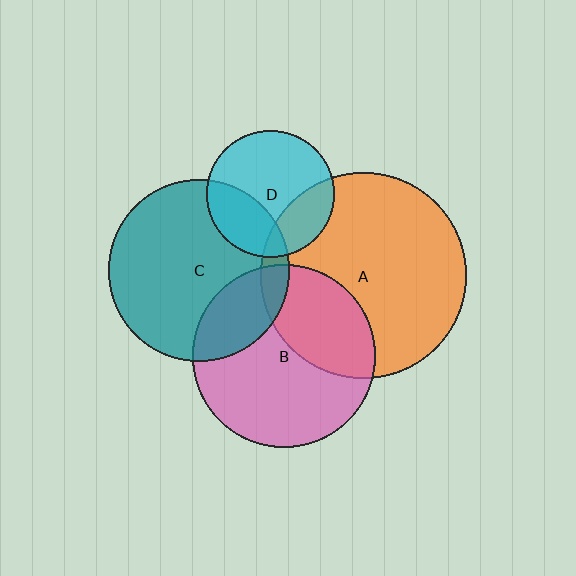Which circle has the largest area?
Circle A (orange).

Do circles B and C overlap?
Yes.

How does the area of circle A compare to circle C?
Approximately 1.3 times.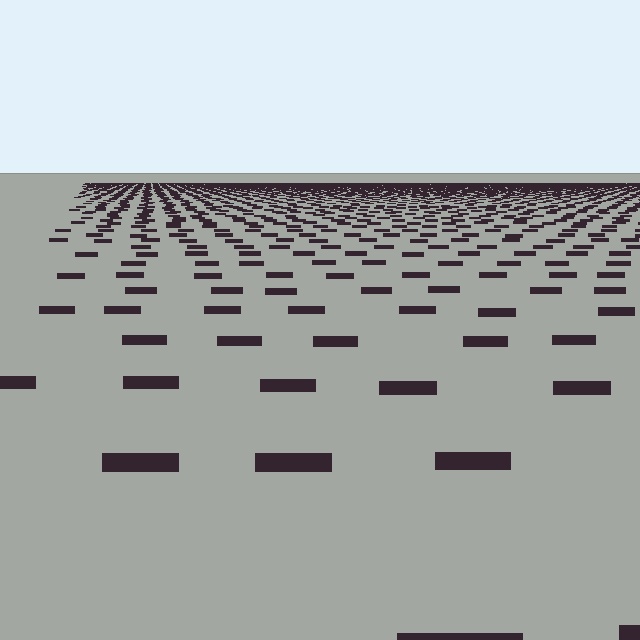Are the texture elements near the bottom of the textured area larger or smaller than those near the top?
Larger. Near the bottom, elements are closer to the viewer and appear at a bigger on-screen size.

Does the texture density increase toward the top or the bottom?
Density increases toward the top.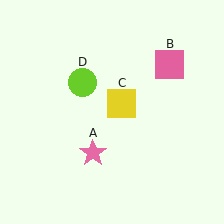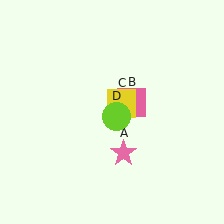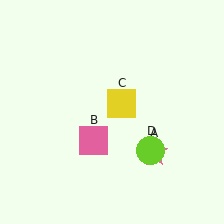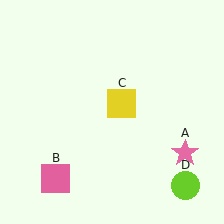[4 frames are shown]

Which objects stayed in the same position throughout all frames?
Yellow square (object C) remained stationary.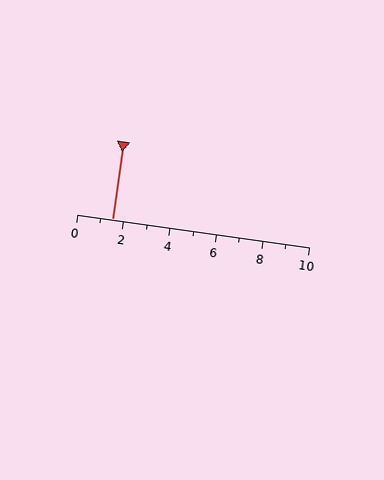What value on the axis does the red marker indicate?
The marker indicates approximately 1.5.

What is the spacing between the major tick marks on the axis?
The major ticks are spaced 2 apart.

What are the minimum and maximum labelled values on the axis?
The axis runs from 0 to 10.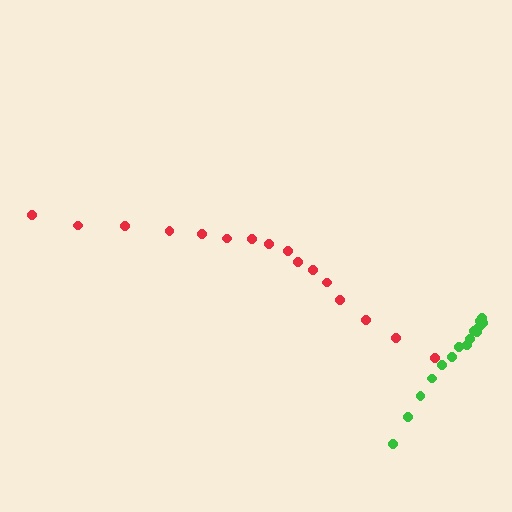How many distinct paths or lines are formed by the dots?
There are 2 distinct paths.